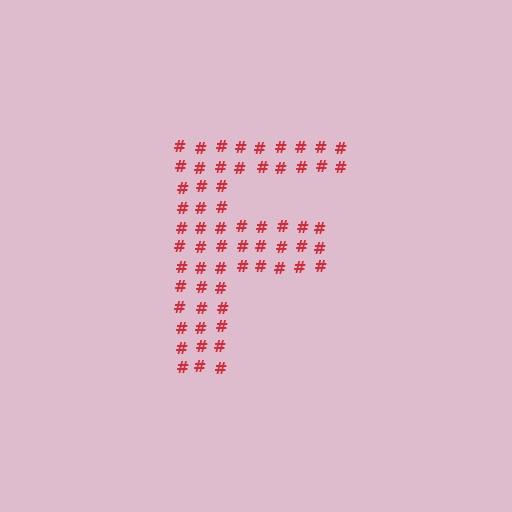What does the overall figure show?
The overall figure shows the letter F.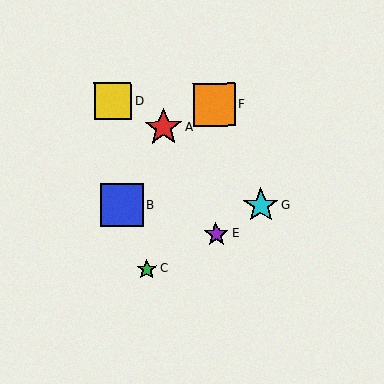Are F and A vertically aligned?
No, F is at x≈214 and A is at x≈163.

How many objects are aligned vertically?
2 objects (E, F) are aligned vertically.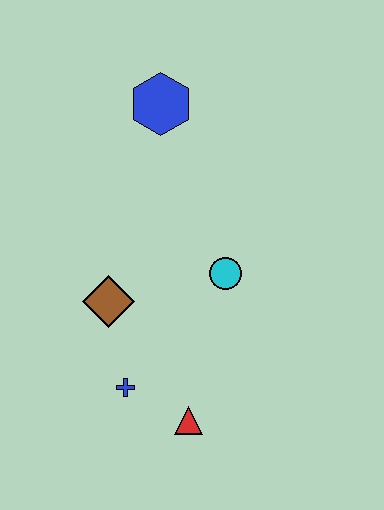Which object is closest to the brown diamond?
The blue cross is closest to the brown diamond.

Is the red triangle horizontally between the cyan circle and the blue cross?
Yes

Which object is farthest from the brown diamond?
The blue hexagon is farthest from the brown diamond.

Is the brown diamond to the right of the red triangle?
No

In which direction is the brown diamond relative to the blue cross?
The brown diamond is above the blue cross.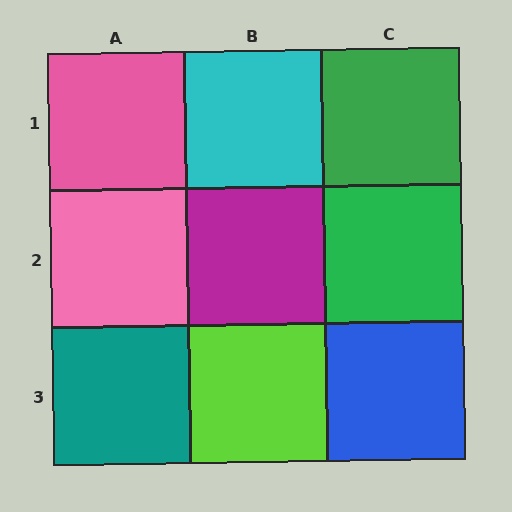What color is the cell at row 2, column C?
Green.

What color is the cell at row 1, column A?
Pink.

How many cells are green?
2 cells are green.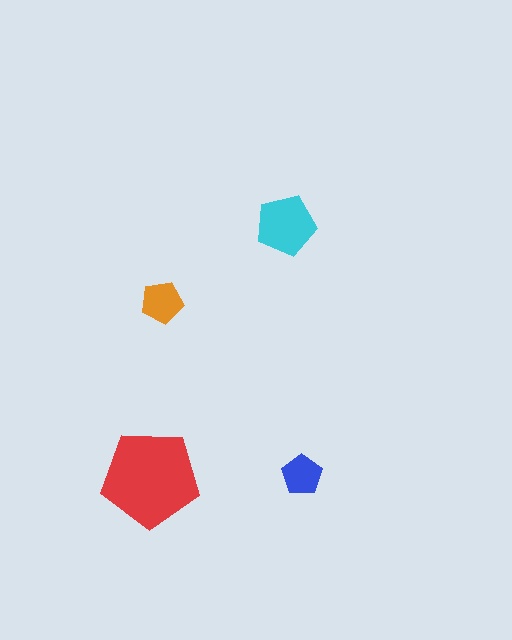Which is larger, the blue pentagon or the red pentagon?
The red one.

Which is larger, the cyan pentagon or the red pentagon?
The red one.